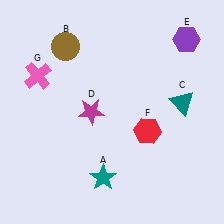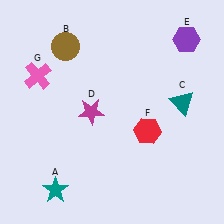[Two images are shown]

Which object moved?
The teal star (A) moved left.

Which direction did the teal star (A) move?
The teal star (A) moved left.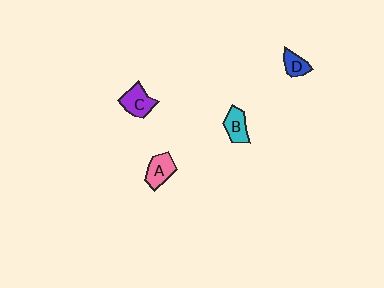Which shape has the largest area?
Shape C (purple).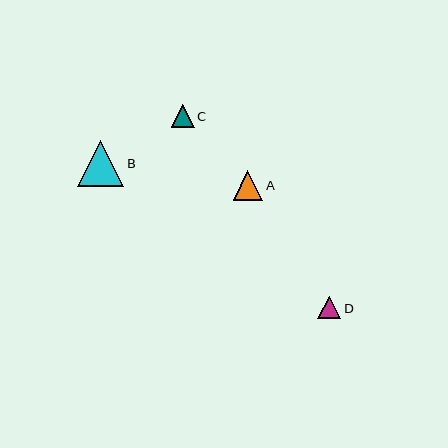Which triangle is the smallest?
Triangle D is the smallest with a size of approximately 23 pixels.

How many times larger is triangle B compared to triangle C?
Triangle B is approximately 2.0 times the size of triangle C.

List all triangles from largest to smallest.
From largest to smallest: B, A, C, D.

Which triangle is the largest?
Triangle B is the largest with a size of approximately 46 pixels.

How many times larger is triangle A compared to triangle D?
Triangle A is approximately 1.3 times the size of triangle D.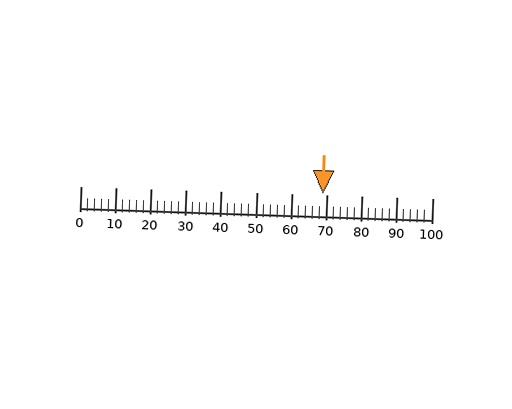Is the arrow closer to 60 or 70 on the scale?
The arrow is closer to 70.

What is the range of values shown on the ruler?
The ruler shows values from 0 to 100.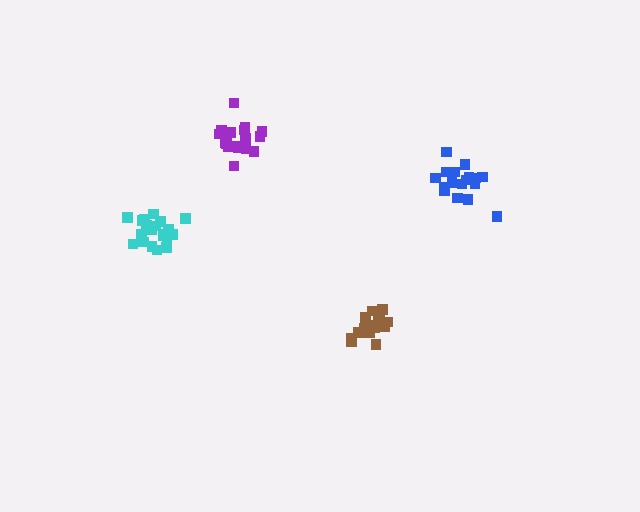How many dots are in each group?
Group 1: 20 dots, Group 2: 19 dots, Group 3: 21 dots, Group 4: 21 dots (81 total).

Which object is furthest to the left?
The cyan cluster is leftmost.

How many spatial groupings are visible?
There are 4 spatial groupings.